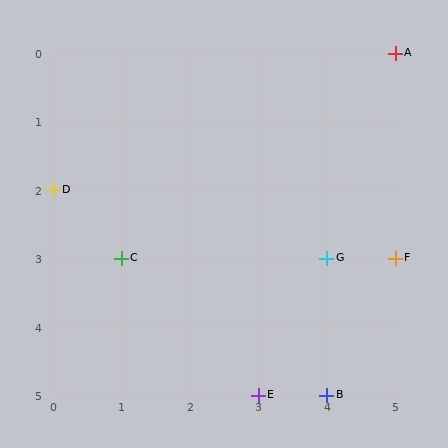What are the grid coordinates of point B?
Point B is at grid coordinates (4, 5).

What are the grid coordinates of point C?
Point C is at grid coordinates (1, 3).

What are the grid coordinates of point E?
Point E is at grid coordinates (3, 5).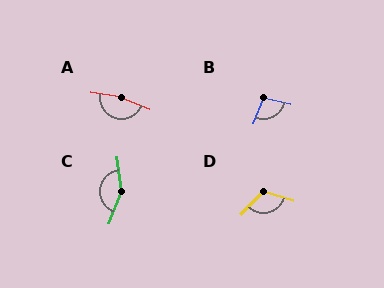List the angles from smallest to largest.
B (98°), D (116°), C (152°), A (166°).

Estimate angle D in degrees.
Approximately 116 degrees.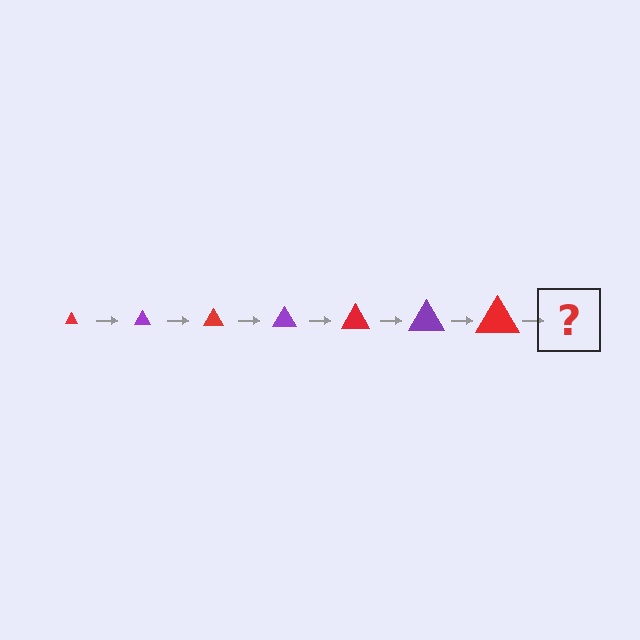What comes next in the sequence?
The next element should be a purple triangle, larger than the previous one.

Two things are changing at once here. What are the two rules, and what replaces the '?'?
The two rules are that the triangle grows larger each step and the color cycles through red and purple. The '?' should be a purple triangle, larger than the previous one.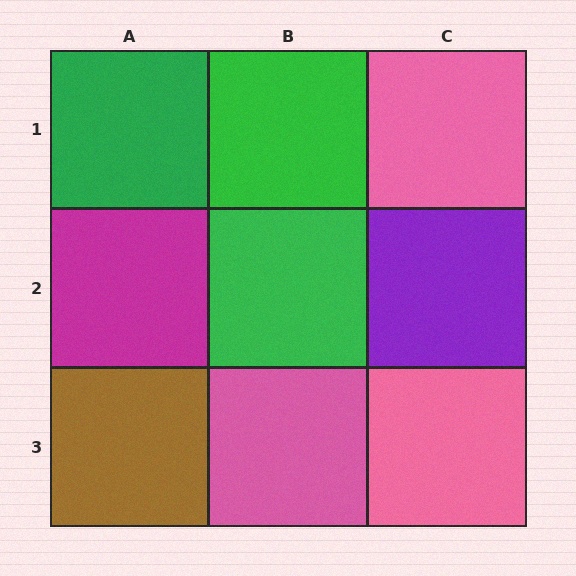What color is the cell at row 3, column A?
Brown.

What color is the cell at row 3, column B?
Pink.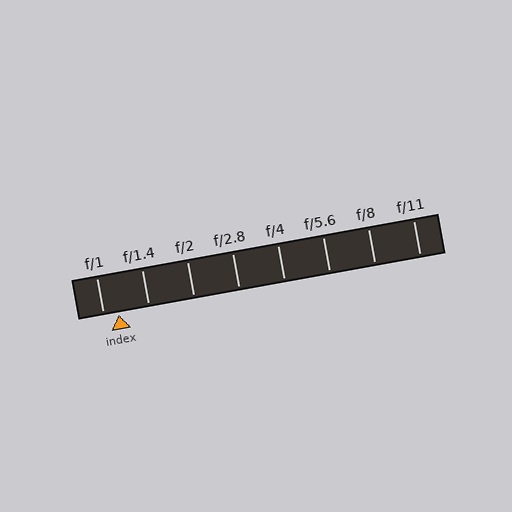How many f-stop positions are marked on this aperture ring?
There are 8 f-stop positions marked.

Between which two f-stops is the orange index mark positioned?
The index mark is between f/1 and f/1.4.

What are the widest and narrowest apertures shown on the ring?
The widest aperture shown is f/1 and the narrowest is f/11.